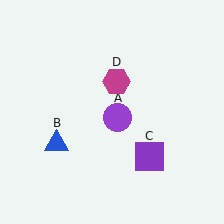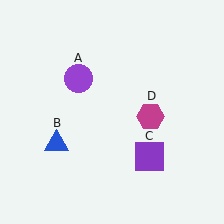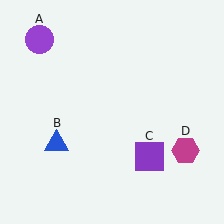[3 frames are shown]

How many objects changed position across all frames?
2 objects changed position: purple circle (object A), magenta hexagon (object D).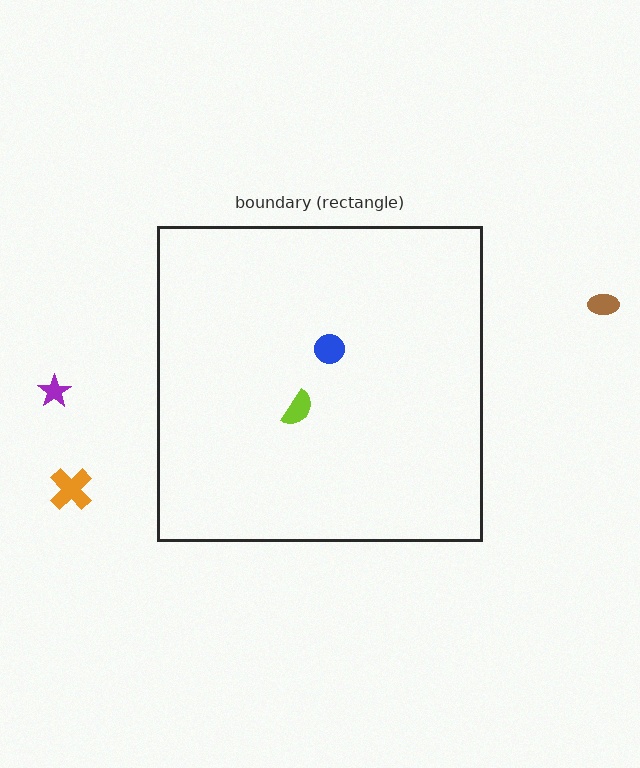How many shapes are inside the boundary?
2 inside, 3 outside.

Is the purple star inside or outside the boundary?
Outside.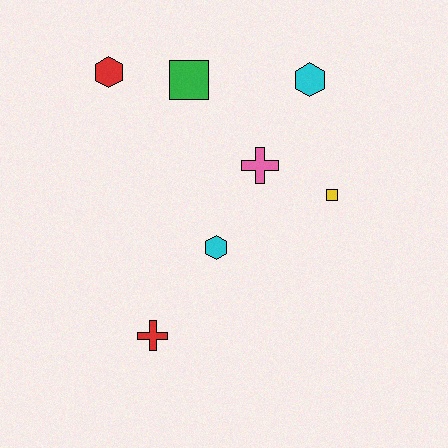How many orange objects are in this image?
There are no orange objects.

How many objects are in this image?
There are 7 objects.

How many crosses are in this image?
There are 2 crosses.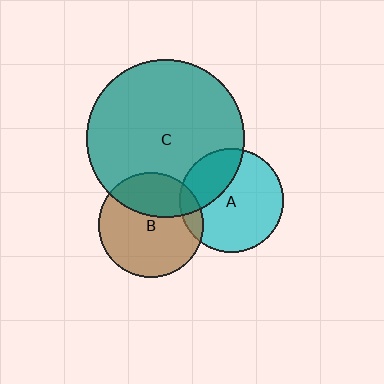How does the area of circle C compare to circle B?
Approximately 2.2 times.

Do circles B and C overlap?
Yes.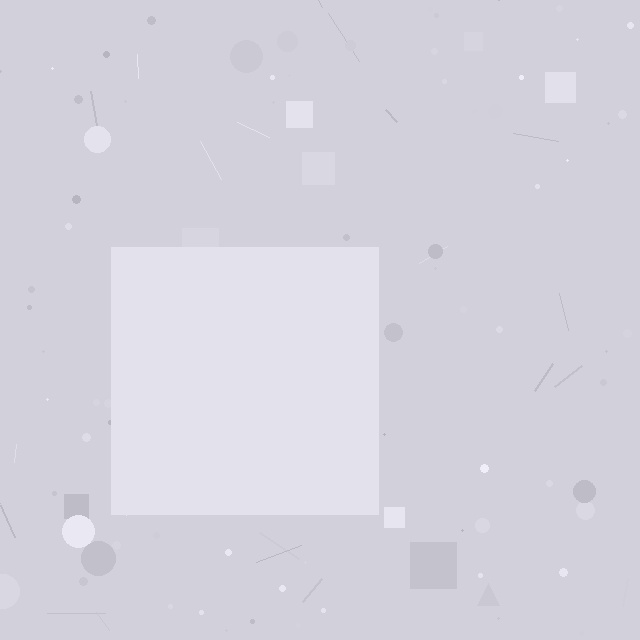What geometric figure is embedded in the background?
A square is embedded in the background.